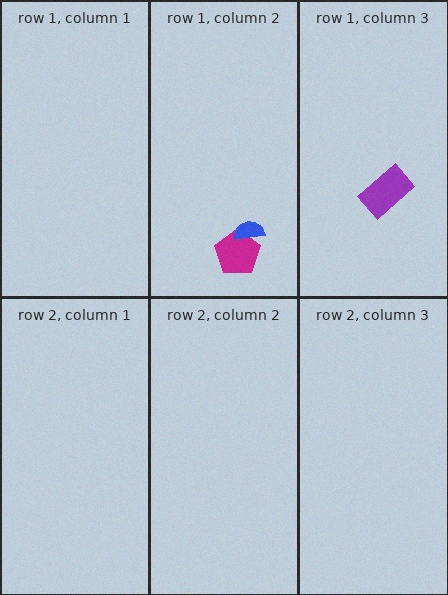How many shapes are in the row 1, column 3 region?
1.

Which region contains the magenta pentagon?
The row 1, column 2 region.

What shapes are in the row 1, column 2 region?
The magenta pentagon, the blue semicircle.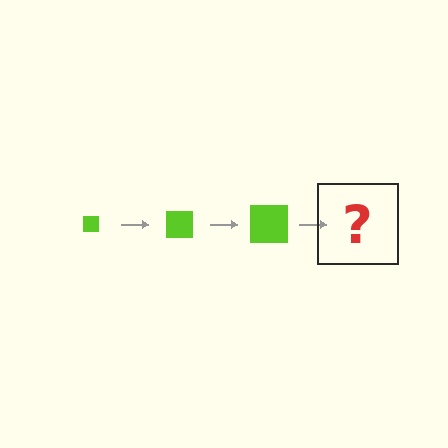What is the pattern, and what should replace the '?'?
The pattern is that the square gets progressively larger each step. The '?' should be a lime square, larger than the previous one.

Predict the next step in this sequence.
The next step is a lime square, larger than the previous one.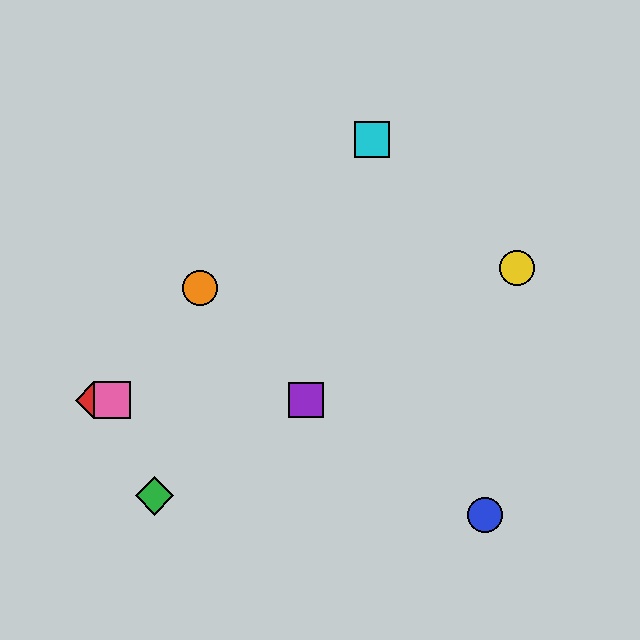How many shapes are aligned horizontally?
3 shapes (the red diamond, the purple square, the pink square) are aligned horizontally.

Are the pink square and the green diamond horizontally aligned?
No, the pink square is at y≈400 and the green diamond is at y≈496.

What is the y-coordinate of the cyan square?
The cyan square is at y≈140.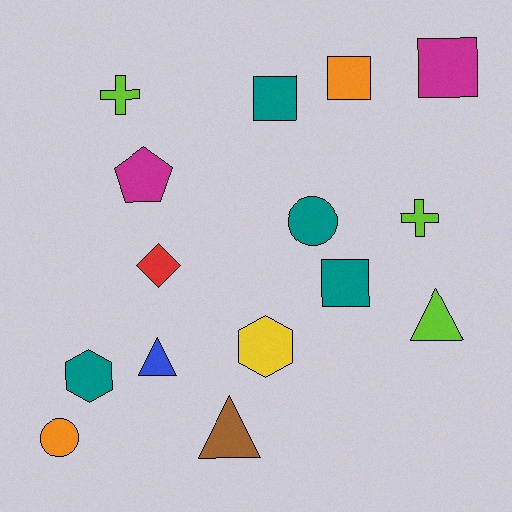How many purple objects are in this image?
There are no purple objects.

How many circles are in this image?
There are 2 circles.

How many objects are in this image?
There are 15 objects.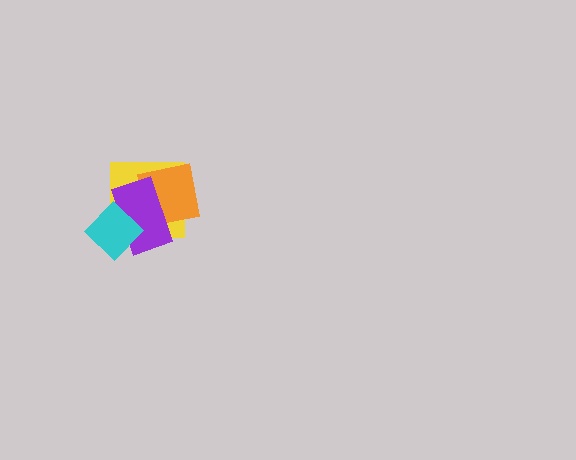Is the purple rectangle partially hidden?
Yes, it is partially covered by another shape.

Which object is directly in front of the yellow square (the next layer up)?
The orange square is directly in front of the yellow square.